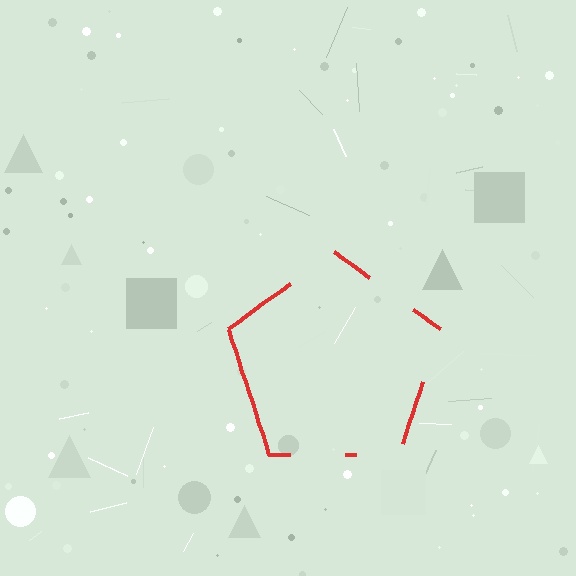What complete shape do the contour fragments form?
The contour fragments form a pentagon.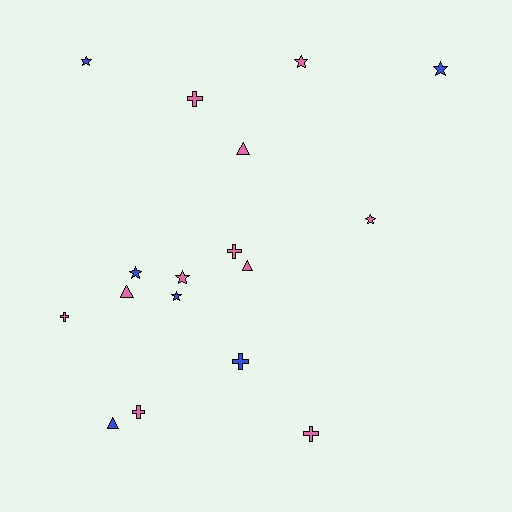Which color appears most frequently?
Pink, with 11 objects.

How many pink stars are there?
There are 3 pink stars.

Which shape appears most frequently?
Star, with 7 objects.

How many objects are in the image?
There are 17 objects.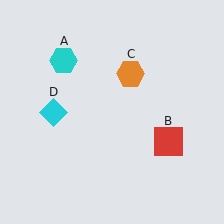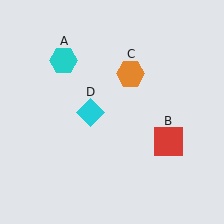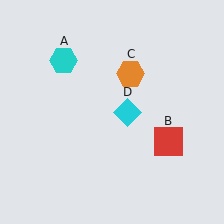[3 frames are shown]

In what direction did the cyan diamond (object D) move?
The cyan diamond (object D) moved right.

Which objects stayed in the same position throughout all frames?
Cyan hexagon (object A) and red square (object B) and orange hexagon (object C) remained stationary.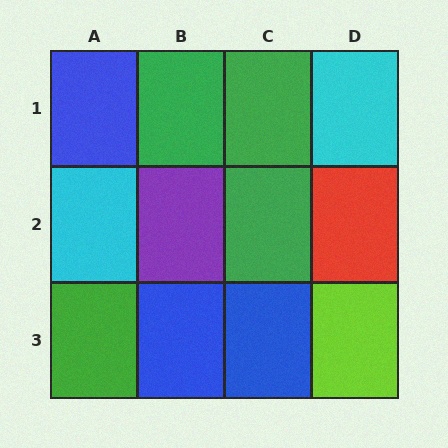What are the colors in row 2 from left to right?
Cyan, purple, green, red.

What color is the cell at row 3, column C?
Blue.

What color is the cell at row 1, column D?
Cyan.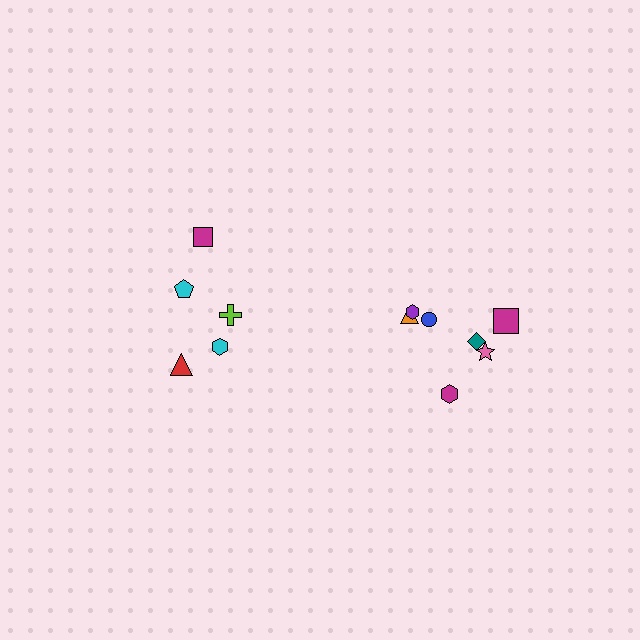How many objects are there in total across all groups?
There are 12 objects.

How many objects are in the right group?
There are 7 objects.